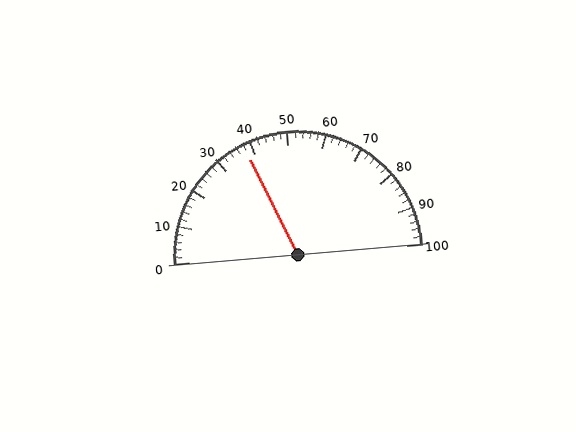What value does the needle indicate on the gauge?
The needle indicates approximately 38.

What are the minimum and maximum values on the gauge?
The gauge ranges from 0 to 100.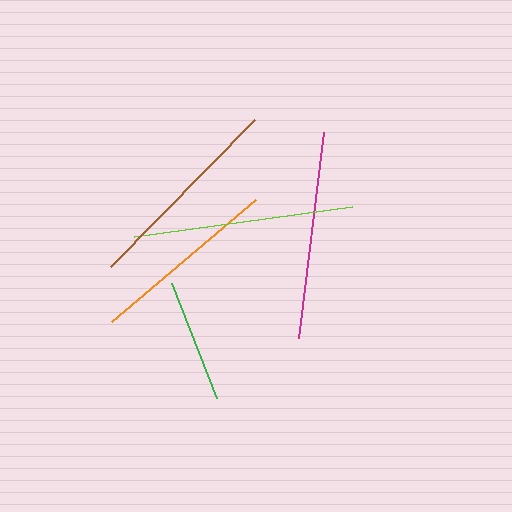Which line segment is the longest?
The lime line is the longest at approximately 220 pixels.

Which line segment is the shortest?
The green line is the shortest at approximately 123 pixels.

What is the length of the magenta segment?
The magenta segment is approximately 208 pixels long.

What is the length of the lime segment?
The lime segment is approximately 220 pixels long.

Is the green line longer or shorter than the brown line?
The brown line is longer than the green line.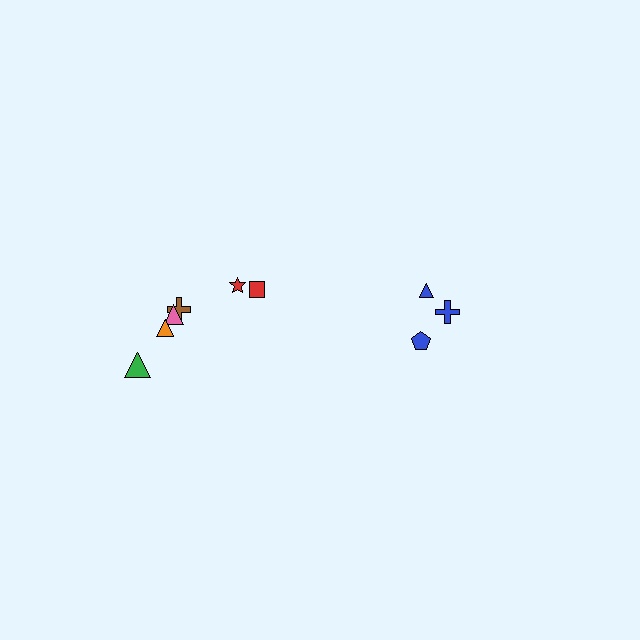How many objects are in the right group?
There are 3 objects.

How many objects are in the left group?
There are 6 objects.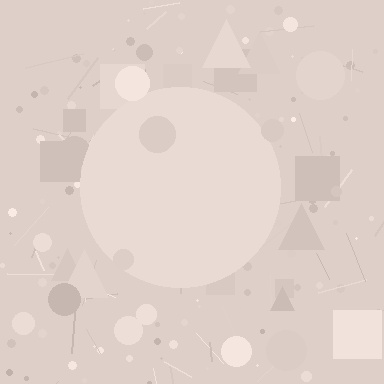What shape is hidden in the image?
A circle is hidden in the image.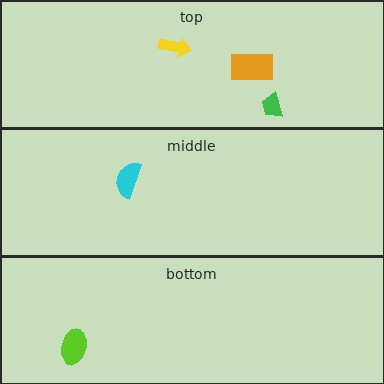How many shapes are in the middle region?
1.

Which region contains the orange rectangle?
The top region.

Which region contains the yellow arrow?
The top region.